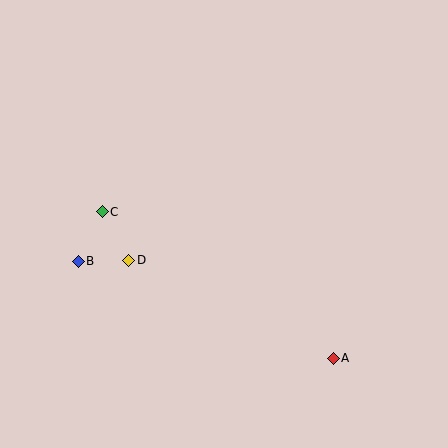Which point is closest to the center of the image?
Point D at (129, 260) is closest to the center.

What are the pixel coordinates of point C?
Point C is at (102, 212).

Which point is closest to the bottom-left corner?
Point B is closest to the bottom-left corner.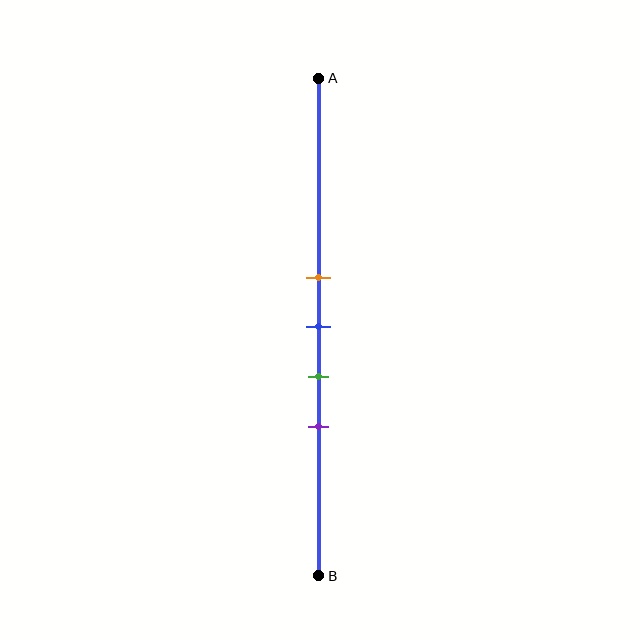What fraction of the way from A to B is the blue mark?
The blue mark is approximately 50% (0.5) of the way from A to B.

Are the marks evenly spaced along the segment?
Yes, the marks are approximately evenly spaced.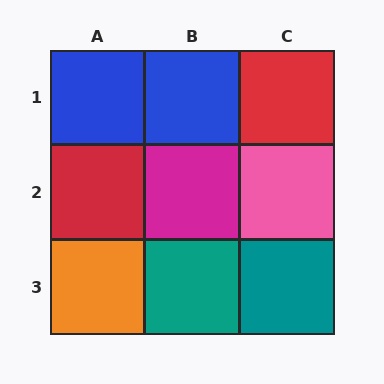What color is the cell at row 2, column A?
Red.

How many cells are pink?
1 cell is pink.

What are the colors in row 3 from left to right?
Orange, teal, teal.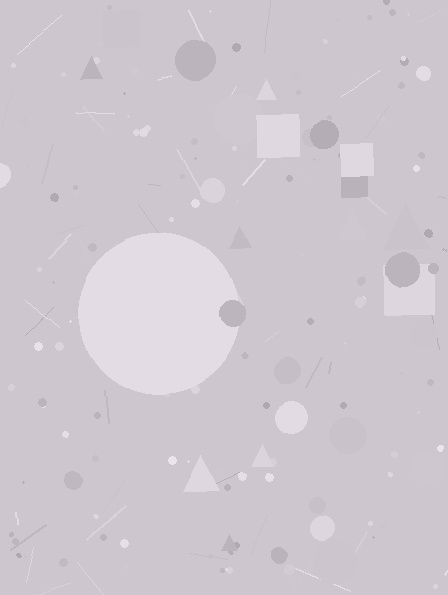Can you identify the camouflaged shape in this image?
The camouflaged shape is a circle.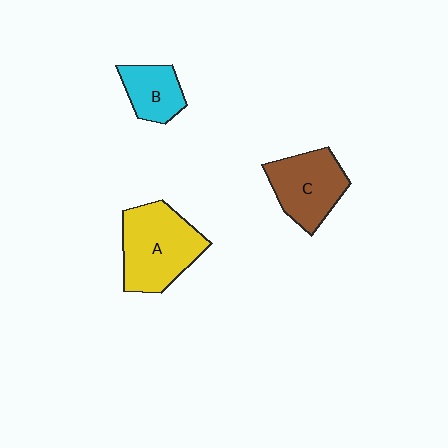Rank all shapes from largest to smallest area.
From largest to smallest: A (yellow), C (brown), B (cyan).